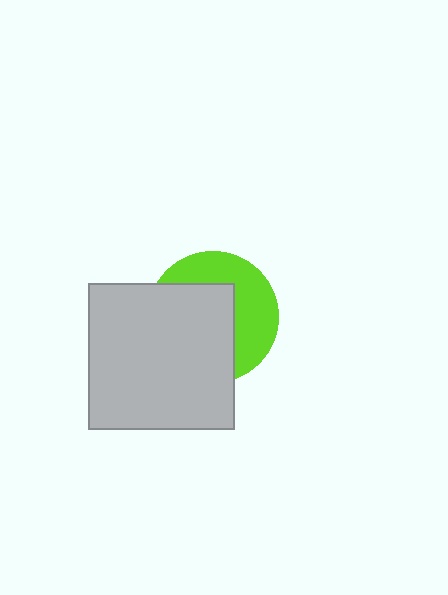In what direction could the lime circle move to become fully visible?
The lime circle could move toward the upper-right. That would shift it out from behind the light gray square entirely.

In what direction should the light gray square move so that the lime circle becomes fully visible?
The light gray square should move toward the lower-left. That is the shortest direction to clear the overlap and leave the lime circle fully visible.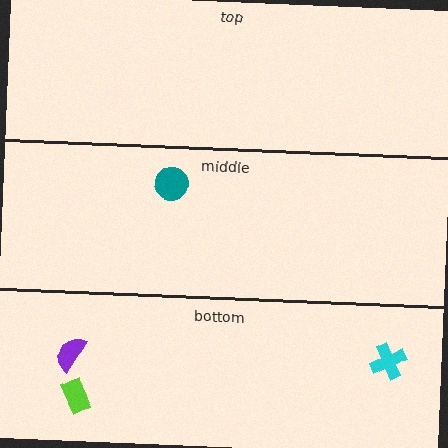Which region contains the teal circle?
The middle region.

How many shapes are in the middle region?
1.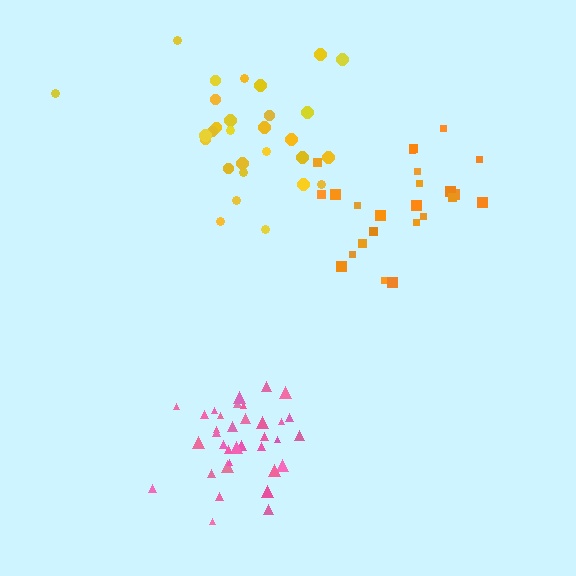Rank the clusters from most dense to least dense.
pink, orange, yellow.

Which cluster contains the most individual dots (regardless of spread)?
Pink (35).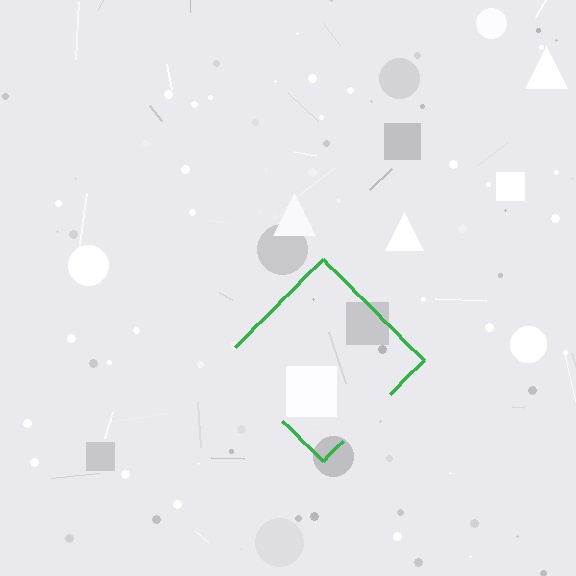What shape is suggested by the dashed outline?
The dashed outline suggests a diamond.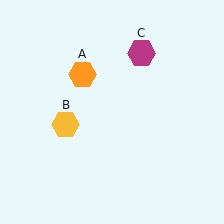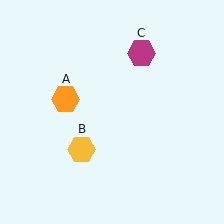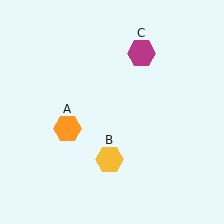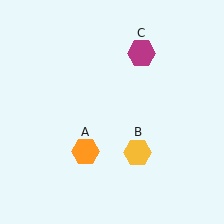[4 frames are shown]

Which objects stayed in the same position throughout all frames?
Magenta hexagon (object C) remained stationary.